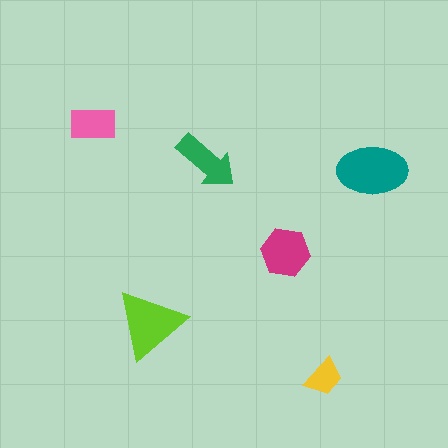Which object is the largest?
The teal ellipse.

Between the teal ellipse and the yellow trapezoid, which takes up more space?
The teal ellipse.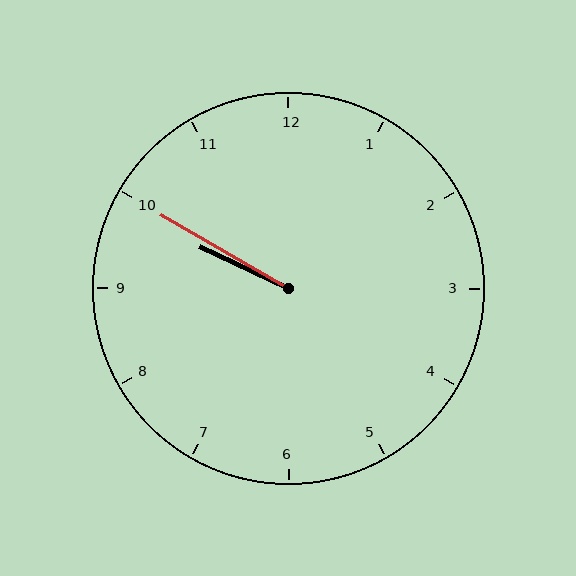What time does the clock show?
9:50.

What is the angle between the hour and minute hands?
Approximately 5 degrees.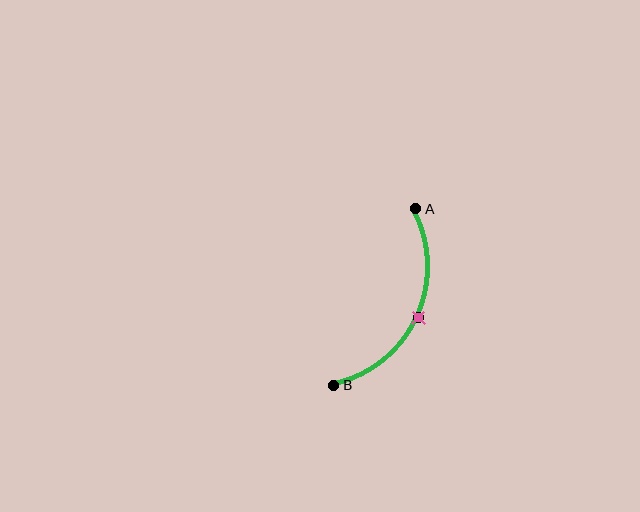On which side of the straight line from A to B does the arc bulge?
The arc bulges to the right of the straight line connecting A and B.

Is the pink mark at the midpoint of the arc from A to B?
Yes. The pink mark lies on the arc at equal arc-length from both A and B — it is the arc midpoint.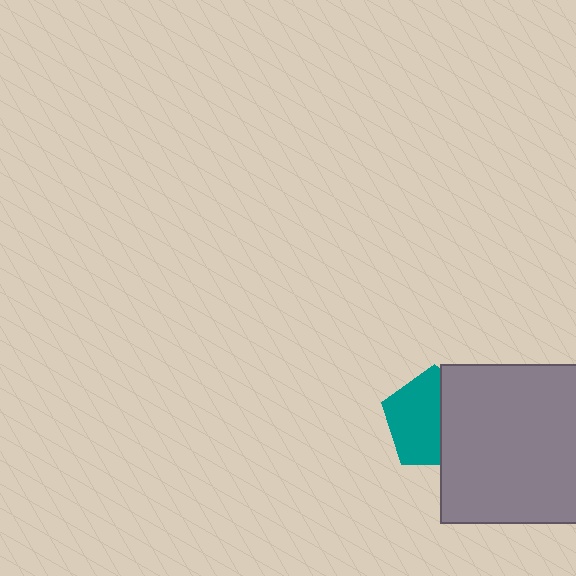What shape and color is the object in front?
The object in front is a gray square.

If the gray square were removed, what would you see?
You would see the complete teal pentagon.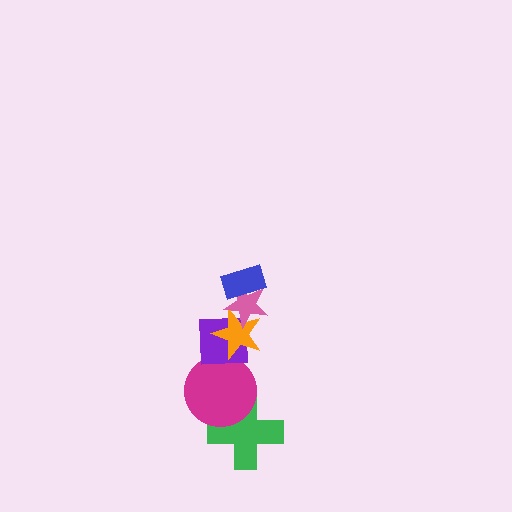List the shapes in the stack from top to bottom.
From top to bottom: the blue rectangle, the pink star, the orange star, the purple square, the magenta circle, the green cross.